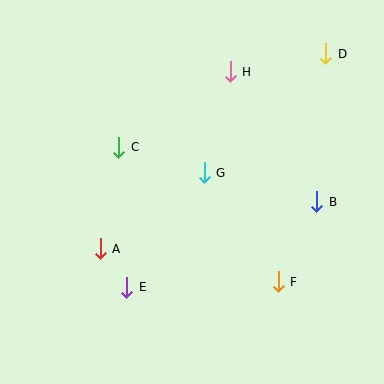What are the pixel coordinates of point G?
Point G is at (204, 173).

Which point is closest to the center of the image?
Point G at (204, 173) is closest to the center.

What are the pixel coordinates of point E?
Point E is at (127, 287).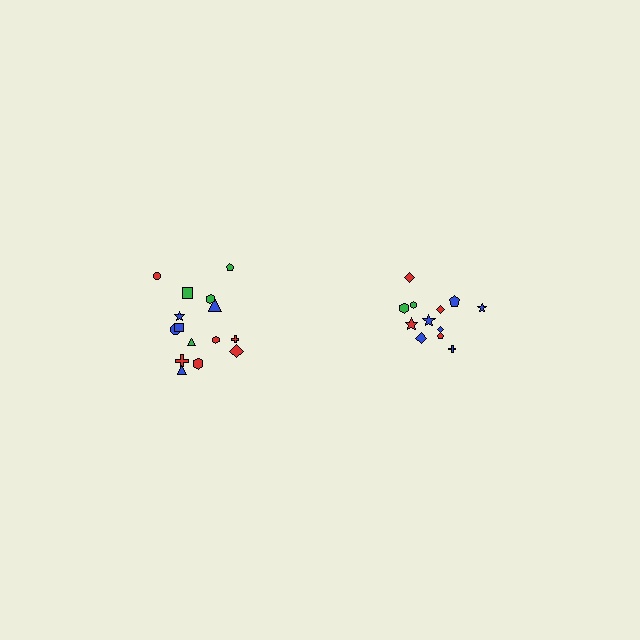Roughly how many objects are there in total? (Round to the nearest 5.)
Roughly 25 objects in total.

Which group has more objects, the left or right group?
The left group.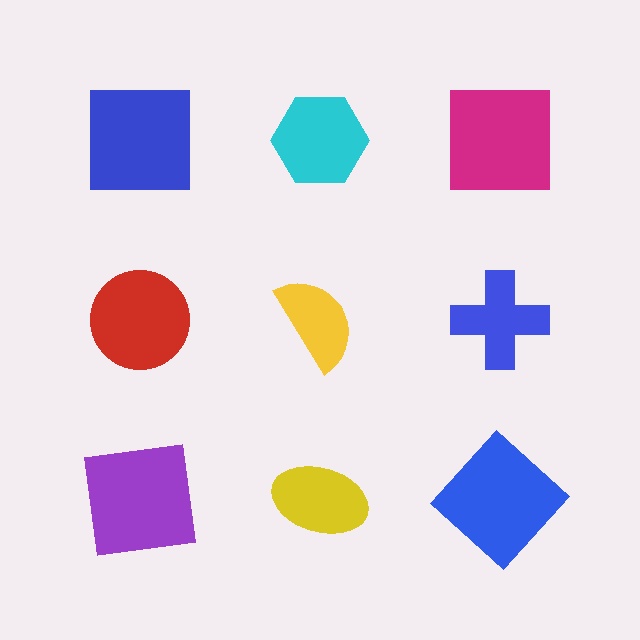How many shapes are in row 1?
3 shapes.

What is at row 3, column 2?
A yellow ellipse.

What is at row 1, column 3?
A magenta square.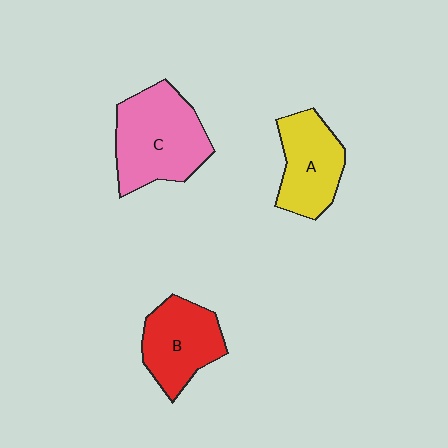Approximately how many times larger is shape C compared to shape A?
Approximately 1.4 times.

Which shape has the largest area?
Shape C (pink).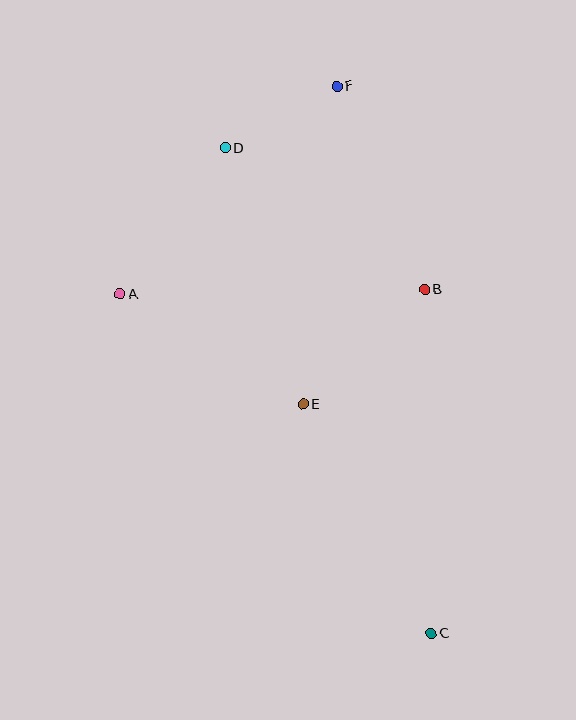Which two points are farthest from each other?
Points C and F are farthest from each other.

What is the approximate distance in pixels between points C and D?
The distance between C and D is approximately 527 pixels.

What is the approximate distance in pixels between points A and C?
The distance between A and C is approximately 460 pixels.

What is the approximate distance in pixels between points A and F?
The distance between A and F is approximately 300 pixels.